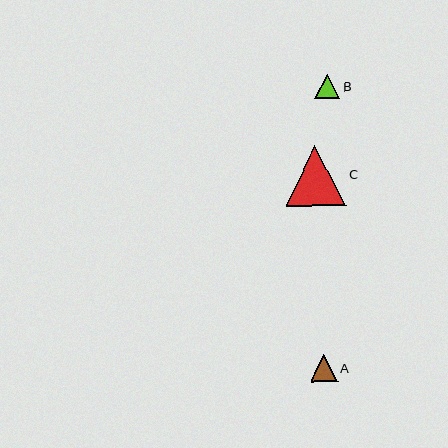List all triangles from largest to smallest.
From largest to smallest: C, A, B.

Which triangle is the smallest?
Triangle B is the smallest with a size of approximately 25 pixels.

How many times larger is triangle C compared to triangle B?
Triangle C is approximately 2.4 times the size of triangle B.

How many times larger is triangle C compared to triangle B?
Triangle C is approximately 2.4 times the size of triangle B.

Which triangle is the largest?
Triangle C is the largest with a size of approximately 60 pixels.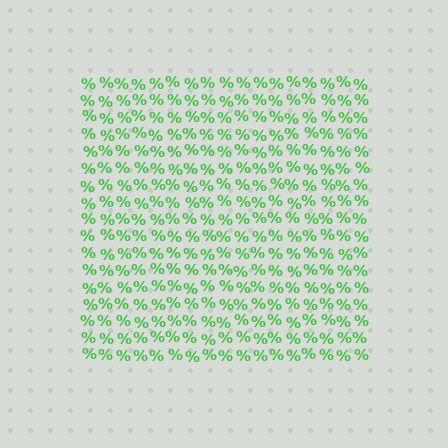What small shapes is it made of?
It is made of small percent signs.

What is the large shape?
The large shape is a square.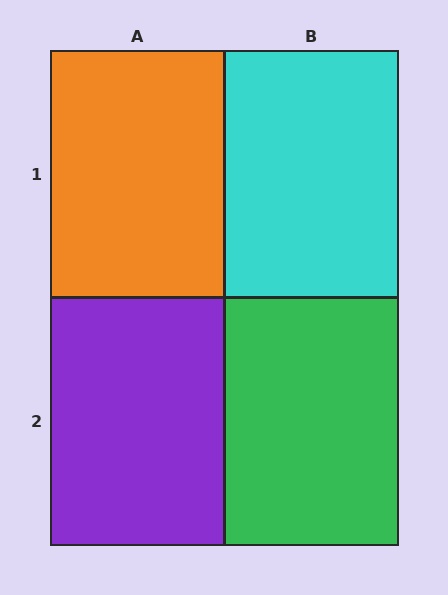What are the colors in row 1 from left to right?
Orange, cyan.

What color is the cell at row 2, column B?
Green.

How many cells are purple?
1 cell is purple.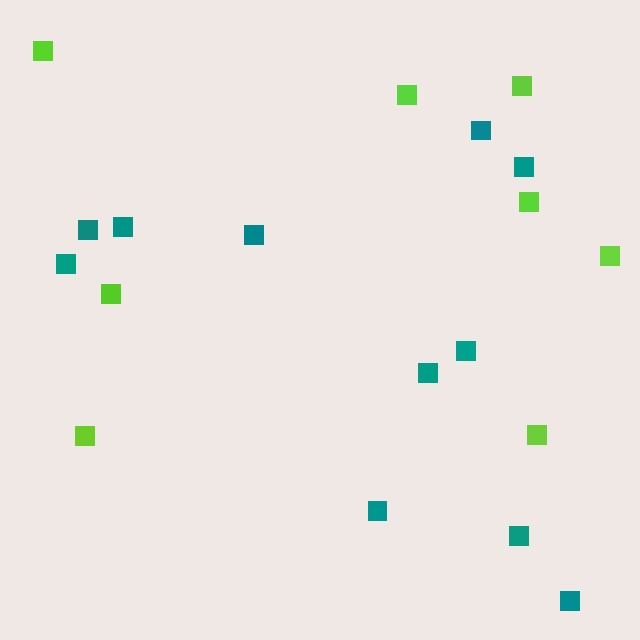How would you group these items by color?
There are 2 groups: one group of lime squares (8) and one group of teal squares (11).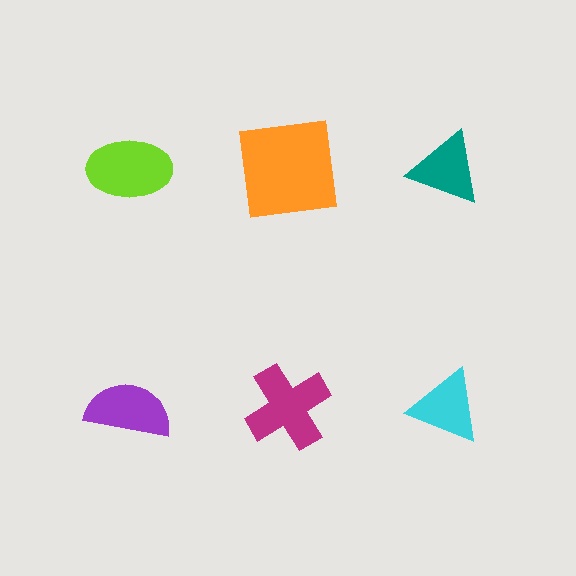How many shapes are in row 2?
3 shapes.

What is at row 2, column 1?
A purple semicircle.